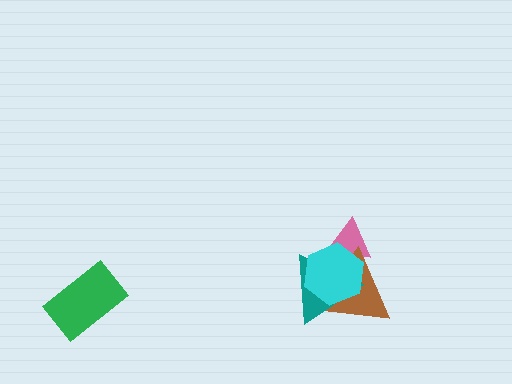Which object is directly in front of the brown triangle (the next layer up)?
The teal triangle is directly in front of the brown triangle.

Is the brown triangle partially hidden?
Yes, it is partially covered by another shape.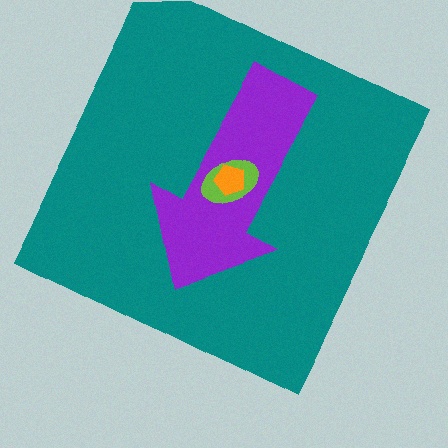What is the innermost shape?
The orange pentagon.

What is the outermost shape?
The teal square.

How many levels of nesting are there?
4.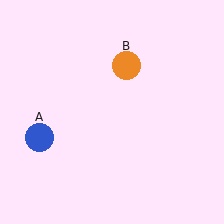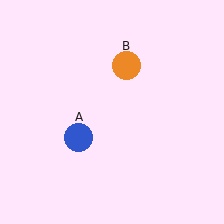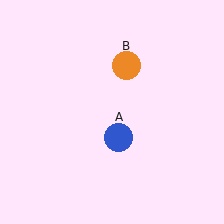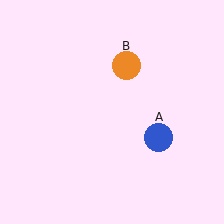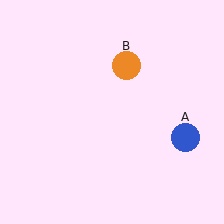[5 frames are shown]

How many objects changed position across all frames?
1 object changed position: blue circle (object A).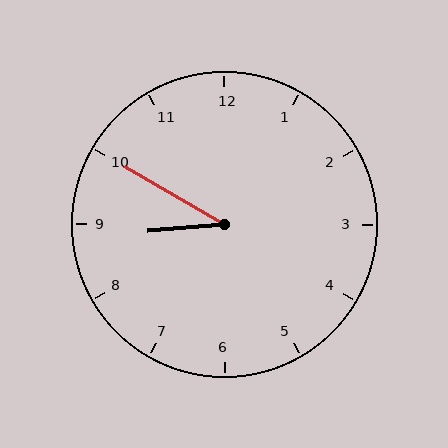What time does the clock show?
8:50.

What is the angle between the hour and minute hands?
Approximately 35 degrees.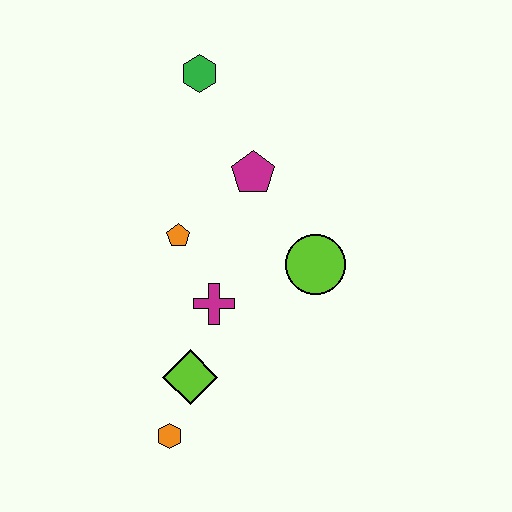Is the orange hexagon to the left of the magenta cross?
Yes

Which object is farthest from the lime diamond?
The green hexagon is farthest from the lime diamond.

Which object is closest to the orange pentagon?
The magenta cross is closest to the orange pentagon.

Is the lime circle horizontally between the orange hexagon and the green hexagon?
No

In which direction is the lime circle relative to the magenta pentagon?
The lime circle is below the magenta pentagon.